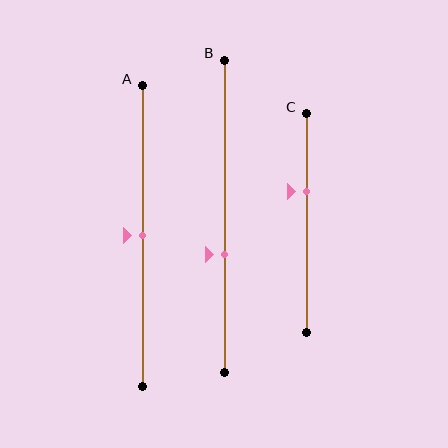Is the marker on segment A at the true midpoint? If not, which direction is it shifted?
Yes, the marker on segment A is at the true midpoint.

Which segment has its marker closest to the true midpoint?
Segment A has its marker closest to the true midpoint.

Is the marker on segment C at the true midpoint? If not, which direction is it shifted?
No, the marker on segment C is shifted upward by about 15% of the segment length.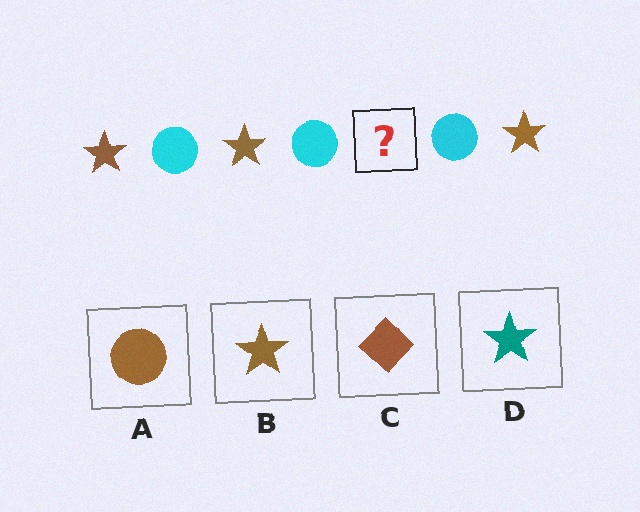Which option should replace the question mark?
Option B.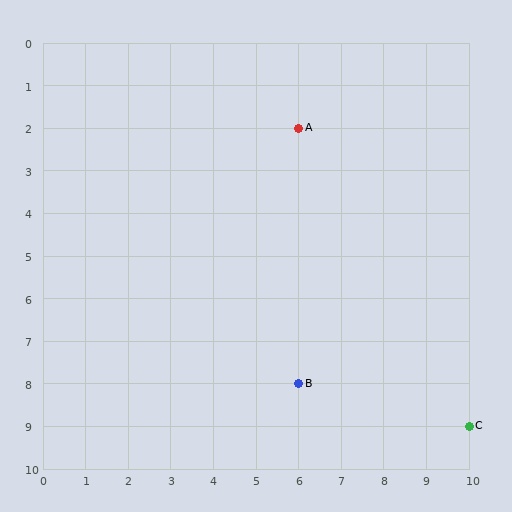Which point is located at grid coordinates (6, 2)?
Point A is at (6, 2).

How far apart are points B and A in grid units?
Points B and A are 6 rows apart.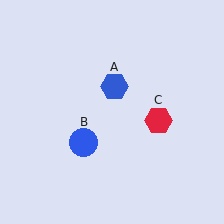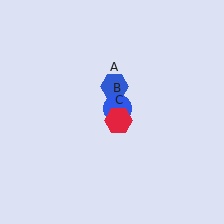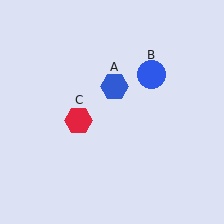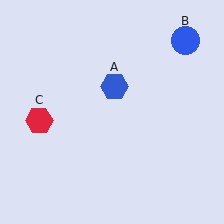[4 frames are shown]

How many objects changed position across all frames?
2 objects changed position: blue circle (object B), red hexagon (object C).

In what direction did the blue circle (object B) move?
The blue circle (object B) moved up and to the right.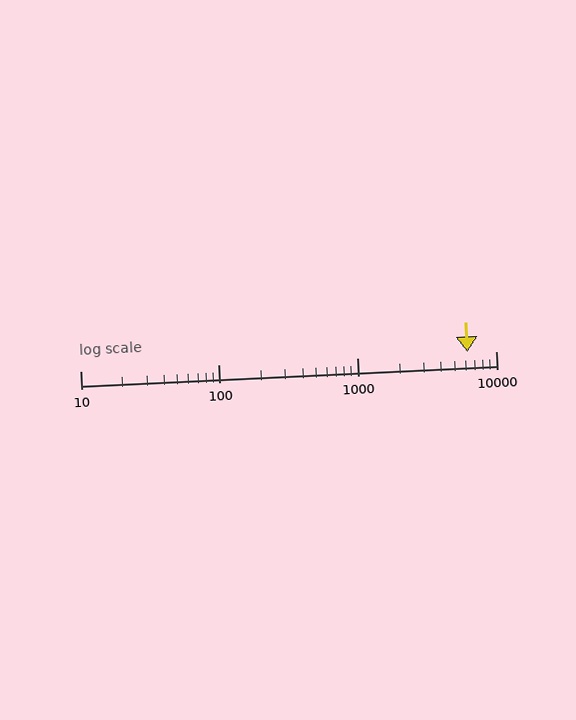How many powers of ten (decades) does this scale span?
The scale spans 3 decades, from 10 to 10000.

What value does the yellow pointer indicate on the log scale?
The pointer indicates approximately 6200.